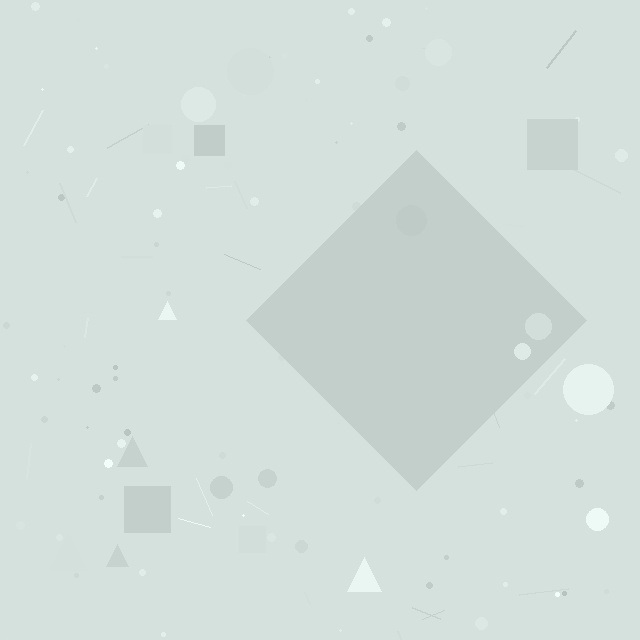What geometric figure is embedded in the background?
A diamond is embedded in the background.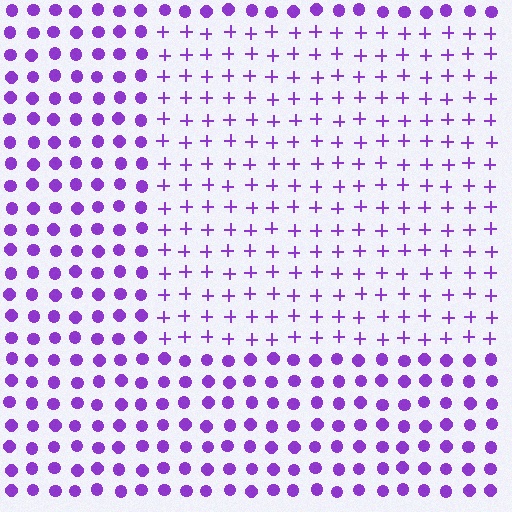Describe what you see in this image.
The image is filled with small purple elements arranged in a uniform grid. A rectangle-shaped region contains plus signs, while the surrounding area contains circles. The boundary is defined purely by the change in element shape.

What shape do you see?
I see a rectangle.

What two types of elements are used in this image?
The image uses plus signs inside the rectangle region and circles outside it.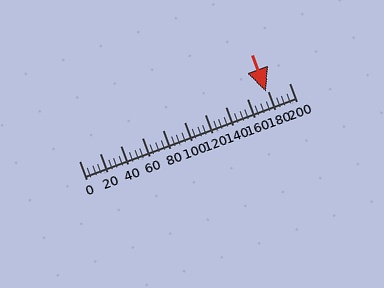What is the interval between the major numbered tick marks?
The major tick marks are spaced 20 units apart.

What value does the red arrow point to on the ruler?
The red arrow points to approximately 178.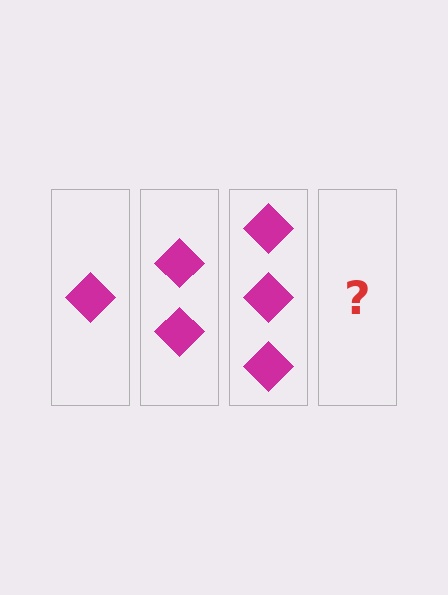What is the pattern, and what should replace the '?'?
The pattern is that each step adds one more diamond. The '?' should be 4 diamonds.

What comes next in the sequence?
The next element should be 4 diamonds.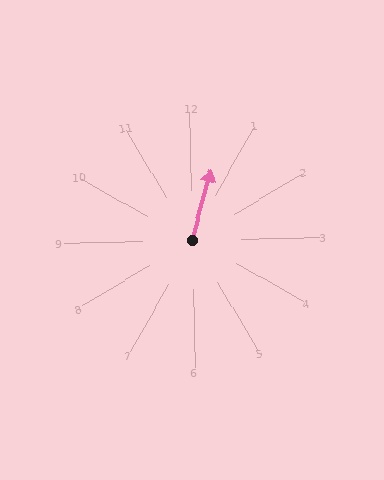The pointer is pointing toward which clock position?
Roughly 1 o'clock.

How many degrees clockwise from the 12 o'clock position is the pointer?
Approximately 16 degrees.